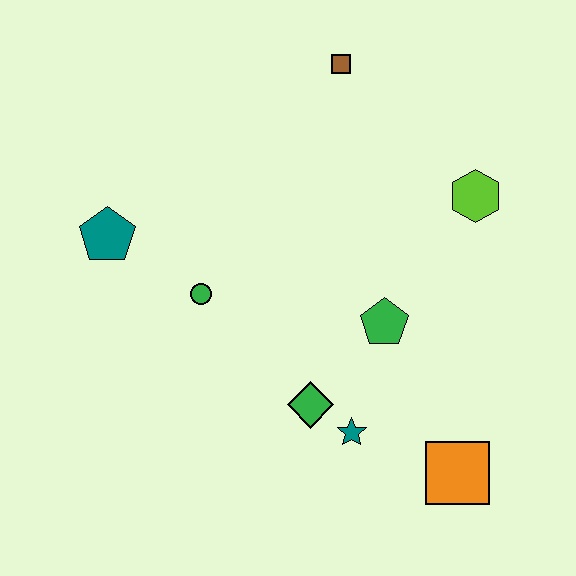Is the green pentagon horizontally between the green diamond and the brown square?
No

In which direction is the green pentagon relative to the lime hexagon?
The green pentagon is below the lime hexagon.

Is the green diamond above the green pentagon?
No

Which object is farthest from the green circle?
The orange square is farthest from the green circle.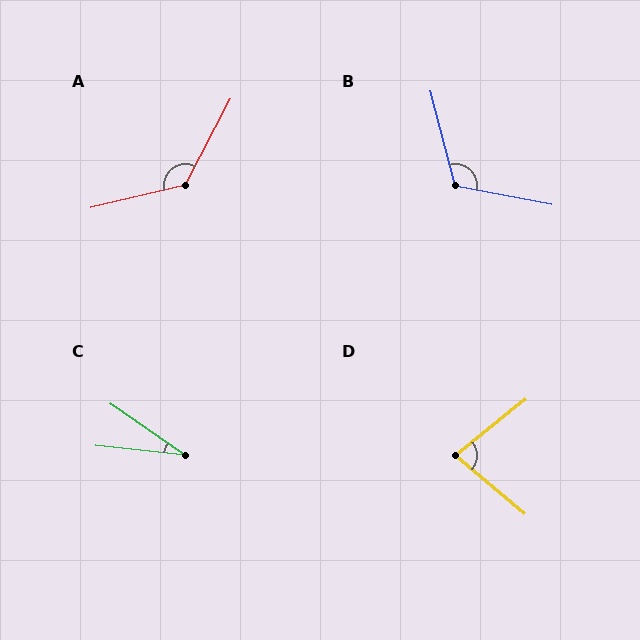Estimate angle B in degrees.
Approximately 115 degrees.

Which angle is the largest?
A, at approximately 131 degrees.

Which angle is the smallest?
C, at approximately 28 degrees.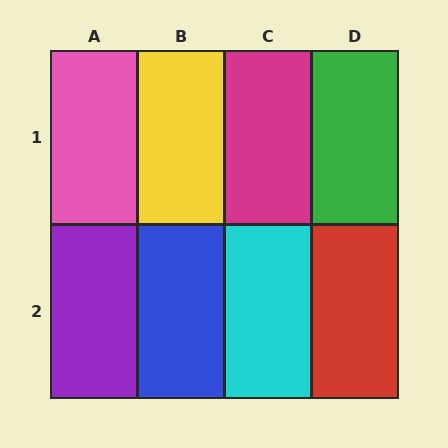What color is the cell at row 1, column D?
Green.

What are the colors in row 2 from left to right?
Purple, blue, cyan, red.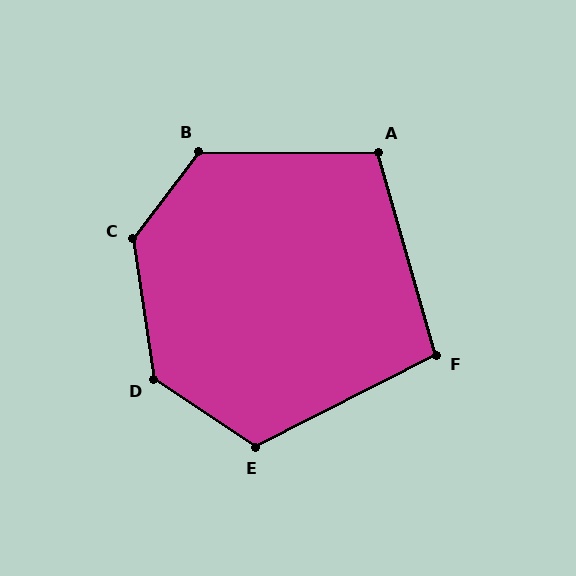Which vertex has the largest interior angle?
C, at approximately 135 degrees.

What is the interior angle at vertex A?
Approximately 106 degrees (obtuse).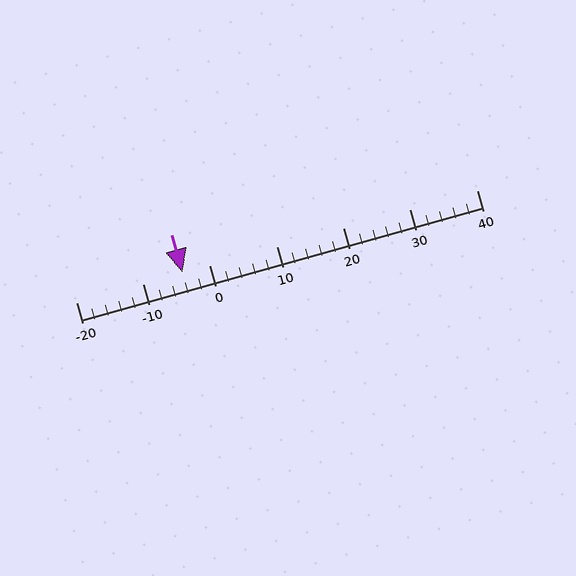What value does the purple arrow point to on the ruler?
The purple arrow points to approximately -4.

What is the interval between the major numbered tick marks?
The major tick marks are spaced 10 units apart.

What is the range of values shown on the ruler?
The ruler shows values from -20 to 40.